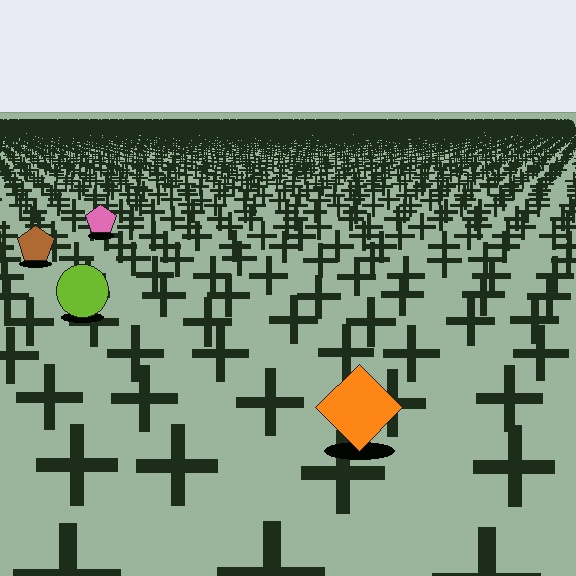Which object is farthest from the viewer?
The pink pentagon is farthest from the viewer. It appears smaller and the ground texture around it is denser.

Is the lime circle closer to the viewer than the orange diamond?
No. The orange diamond is closer — you can tell from the texture gradient: the ground texture is coarser near it.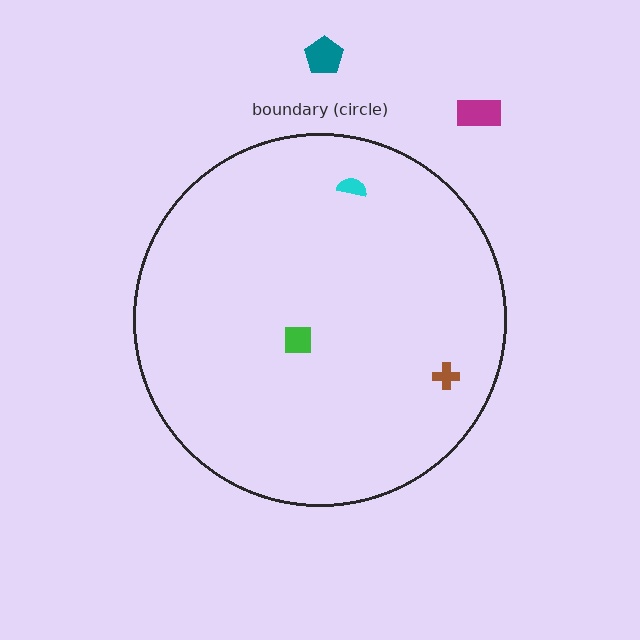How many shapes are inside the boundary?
3 inside, 2 outside.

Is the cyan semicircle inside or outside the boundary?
Inside.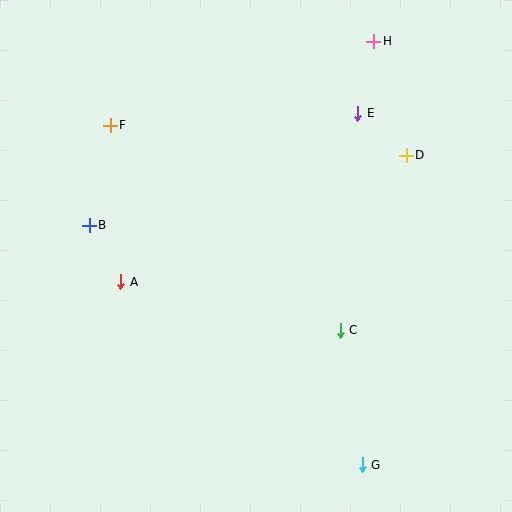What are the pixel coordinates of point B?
Point B is at (89, 225).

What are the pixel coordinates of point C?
Point C is at (340, 330).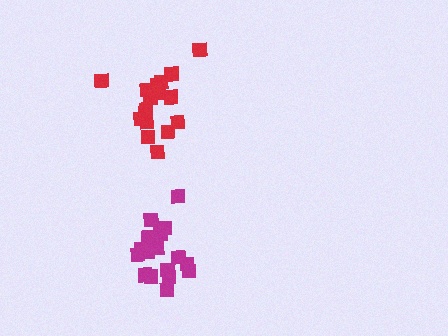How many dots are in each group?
Group 1: 19 dots, Group 2: 17 dots (36 total).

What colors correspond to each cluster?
The clusters are colored: magenta, red.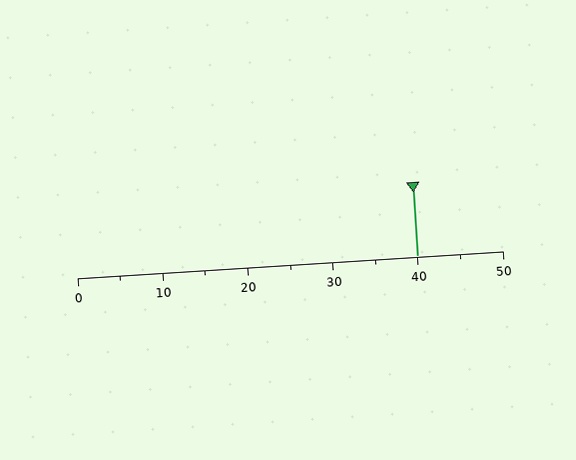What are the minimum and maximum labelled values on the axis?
The axis runs from 0 to 50.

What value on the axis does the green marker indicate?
The marker indicates approximately 40.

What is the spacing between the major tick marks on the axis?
The major ticks are spaced 10 apart.